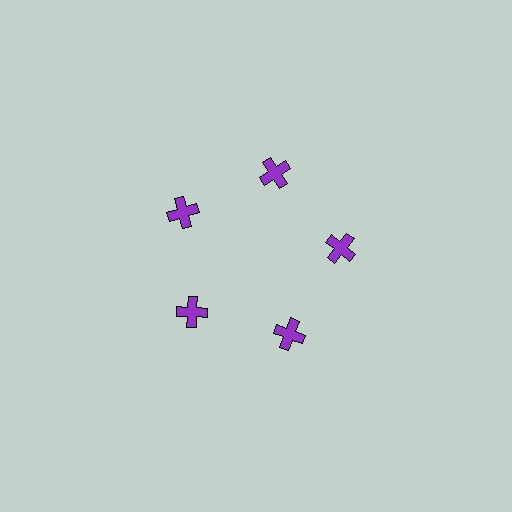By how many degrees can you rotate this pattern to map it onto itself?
The pattern maps onto itself every 72 degrees of rotation.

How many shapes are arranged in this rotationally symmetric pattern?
There are 5 shapes, arranged in 5 groups of 1.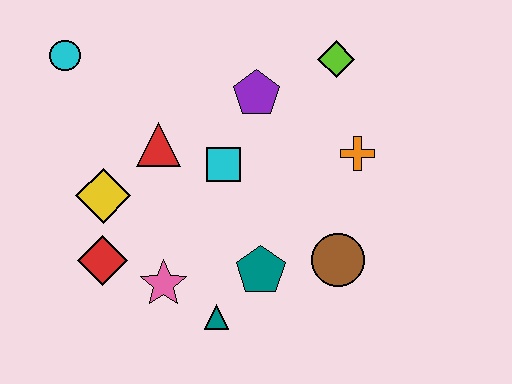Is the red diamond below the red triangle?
Yes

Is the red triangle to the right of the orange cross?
No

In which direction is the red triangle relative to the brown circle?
The red triangle is to the left of the brown circle.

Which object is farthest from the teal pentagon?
The cyan circle is farthest from the teal pentagon.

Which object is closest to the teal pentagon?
The teal triangle is closest to the teal pentagon.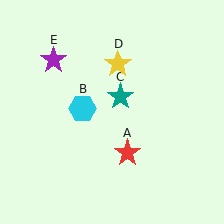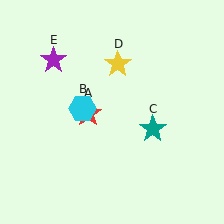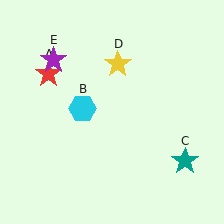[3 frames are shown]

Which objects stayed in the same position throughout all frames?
Cyan hexagon (object B) and yellow star (object D) and purple star (object E) remained stationary.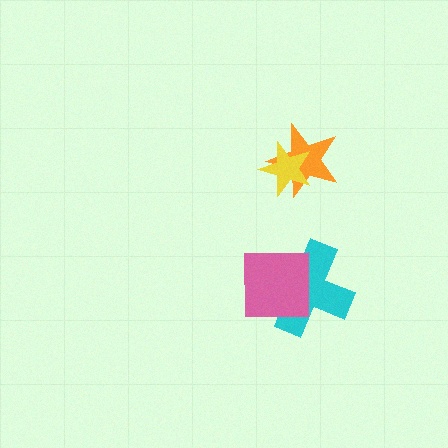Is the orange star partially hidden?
Yes, it is partially covered by another shape.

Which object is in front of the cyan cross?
The pink square is in front of the cyan cross.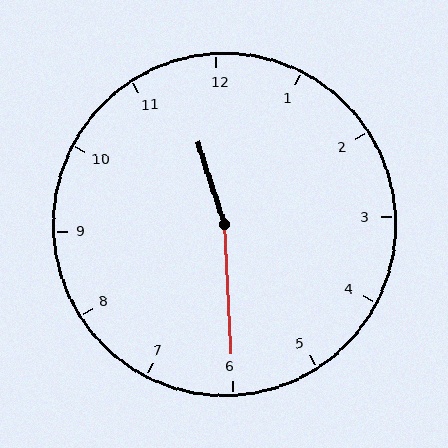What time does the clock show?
11:30.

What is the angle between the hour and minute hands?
Approximately 165 degrees.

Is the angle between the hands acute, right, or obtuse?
It is obtuse.